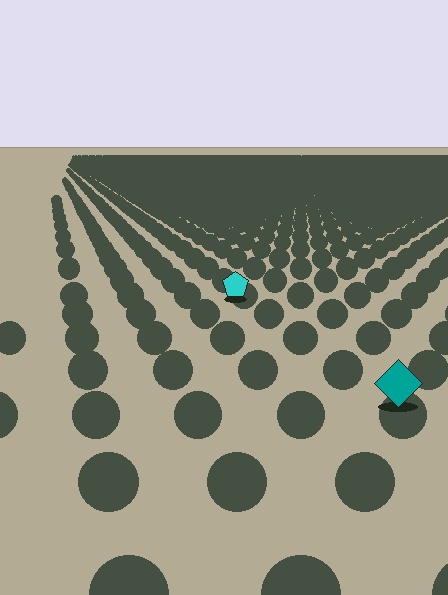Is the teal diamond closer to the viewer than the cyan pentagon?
Yes. The teal diamond is closer — you can tell from the texture gradient: the ground texture is coarser near it.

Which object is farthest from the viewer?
The cyan pentagon is farthest from the viewer. It appears smaller and the ground texture around it is denser.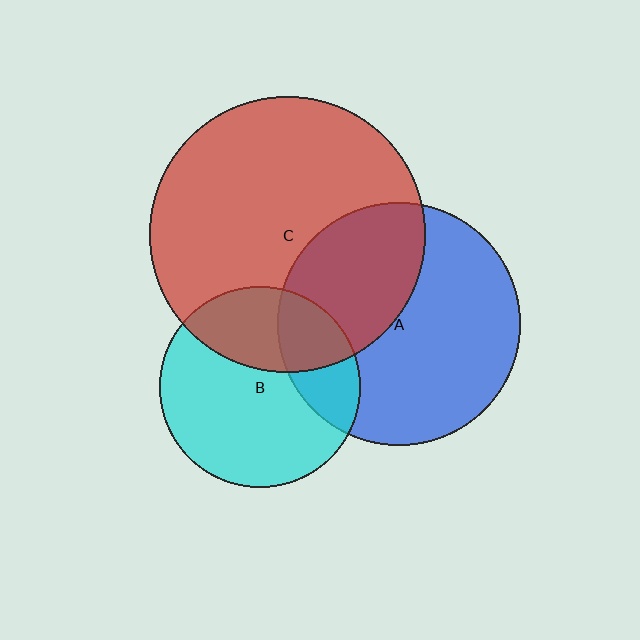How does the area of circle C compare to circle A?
Approximately 1.3 times.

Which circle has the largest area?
Circle C (red).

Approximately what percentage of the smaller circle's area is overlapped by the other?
Approximately 35%.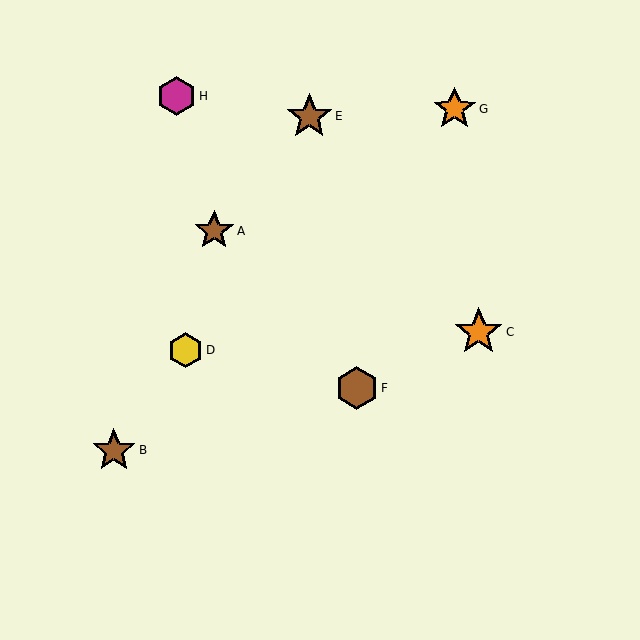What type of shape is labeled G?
Shape G is an orange star.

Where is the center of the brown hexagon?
The center of the brown hexagon is at (357, 388).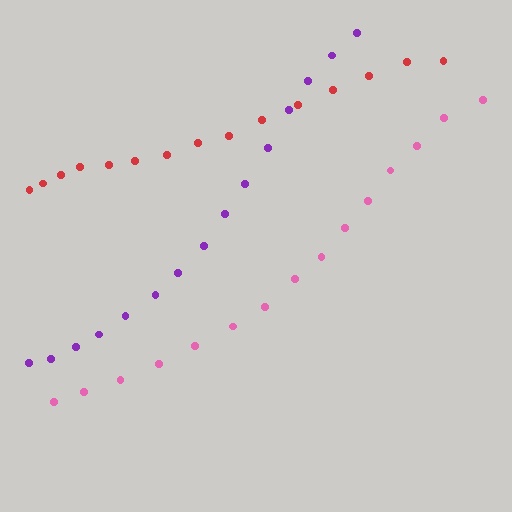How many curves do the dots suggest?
There are 3 distinct paths.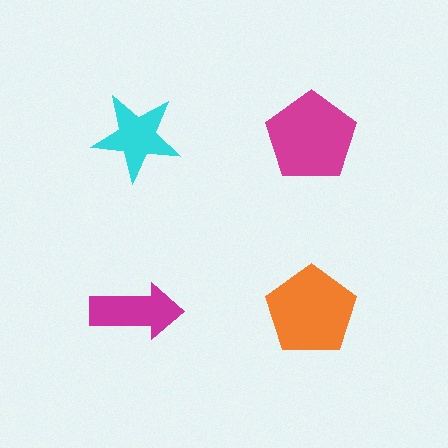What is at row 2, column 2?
An orange pentagon.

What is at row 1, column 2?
A magenta pentagon.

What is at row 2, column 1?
A magenta arrow.